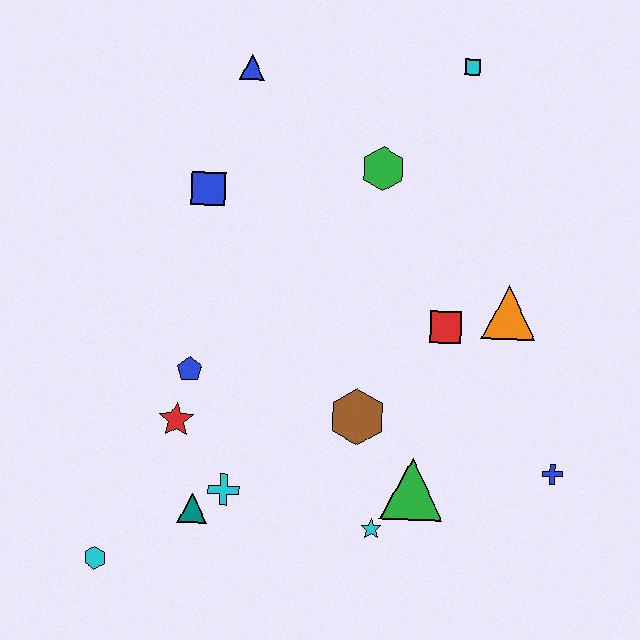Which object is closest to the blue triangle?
The blue square is closest to the blue triangle.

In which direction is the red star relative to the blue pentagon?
The red star is below the blue pentagon.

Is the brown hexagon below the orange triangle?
Yes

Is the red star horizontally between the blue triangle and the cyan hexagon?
Yes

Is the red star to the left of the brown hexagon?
Yes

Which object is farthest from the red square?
The cyan hexagon is farthest from the red square.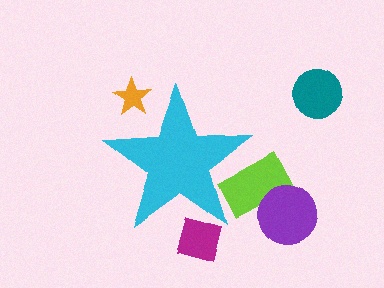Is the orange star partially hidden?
Yes, the orange star is partially hidden behind the cyan star.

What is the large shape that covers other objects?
A cyan star.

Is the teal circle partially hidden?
No, the teal circle is fully visible.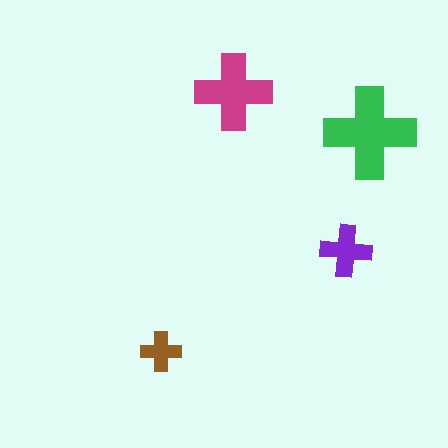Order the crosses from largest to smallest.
the green one, the magenta one, the purple one, the brown one.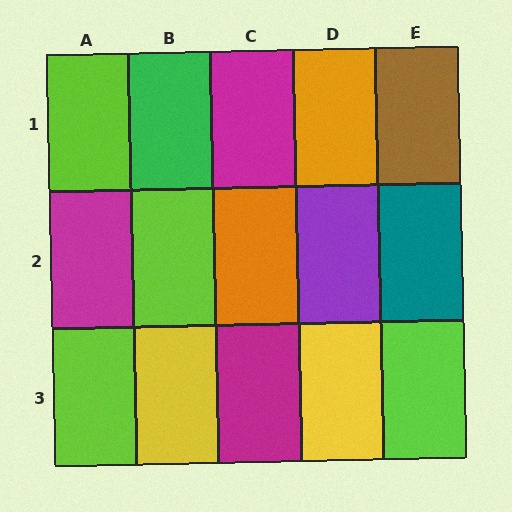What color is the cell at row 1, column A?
Lime.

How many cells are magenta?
3 cells are magenta.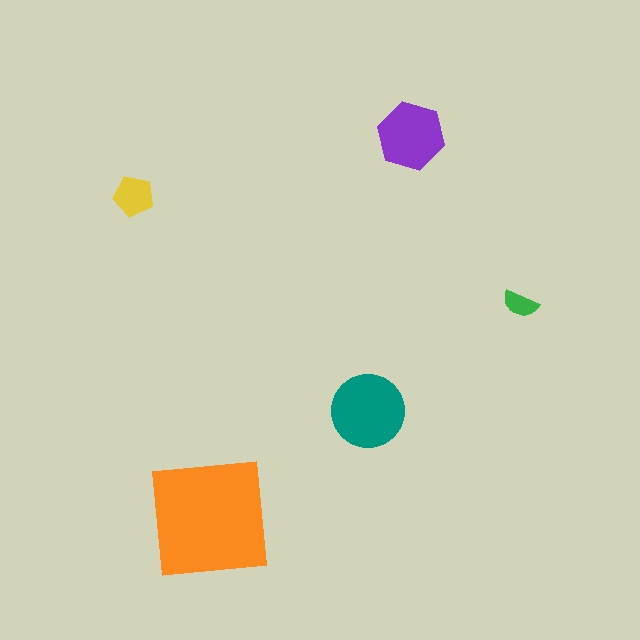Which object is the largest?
The orange square.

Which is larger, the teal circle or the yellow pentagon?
The teal circle.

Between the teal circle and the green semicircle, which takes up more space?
The teal circle.